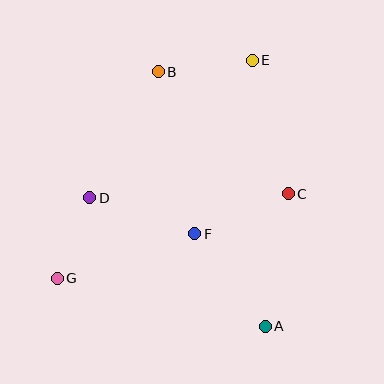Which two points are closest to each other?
Points D and G are closest to each other.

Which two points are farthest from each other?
Points E and G are farthest from each other.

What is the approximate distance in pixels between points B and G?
The distance between B and G is approximately 230 pixels.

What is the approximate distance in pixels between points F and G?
The distance between F and G is approximately 144 pixels.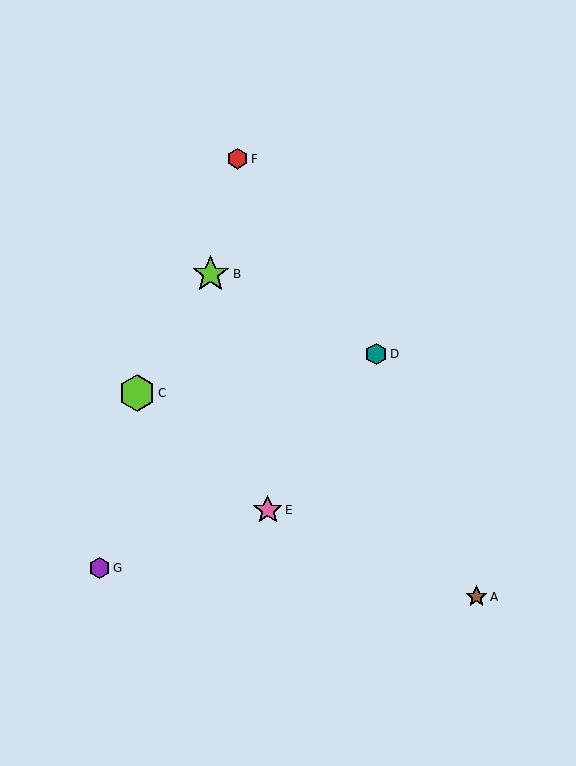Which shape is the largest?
The lime star (labeled B) is the largest.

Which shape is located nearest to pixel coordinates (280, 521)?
The pink star (labeled E) at (268, 510) is nearest to that location.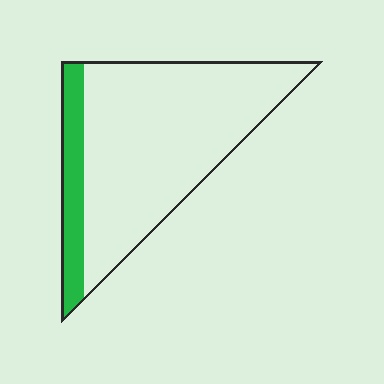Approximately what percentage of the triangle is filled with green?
Approximately 15%.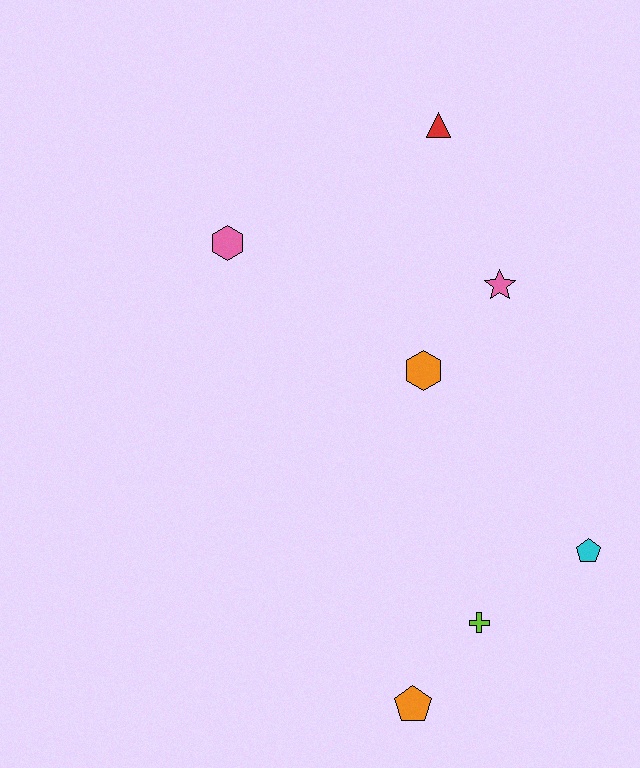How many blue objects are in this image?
There are no blue objects.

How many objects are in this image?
There are 7 objects.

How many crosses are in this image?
There is 1 cross.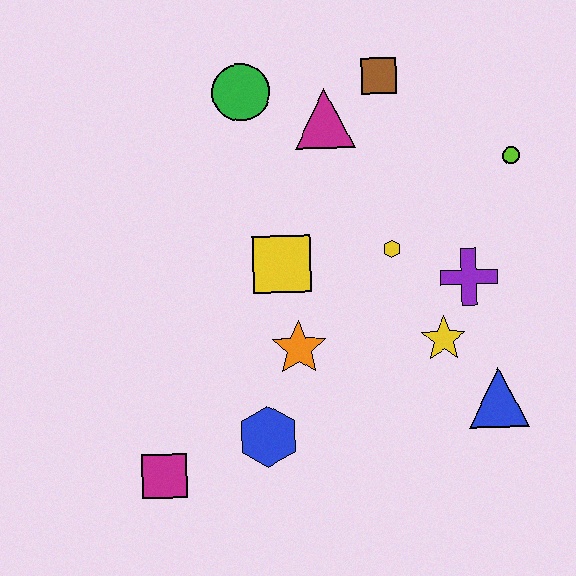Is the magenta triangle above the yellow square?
Yes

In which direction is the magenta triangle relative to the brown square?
The magenta triangle is to the left of the brown square.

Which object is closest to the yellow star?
The purple cross is closest to the yellow star.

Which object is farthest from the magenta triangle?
The magenta square is farthest from the magenta triangle.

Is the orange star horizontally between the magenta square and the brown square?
Yes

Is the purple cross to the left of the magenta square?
No